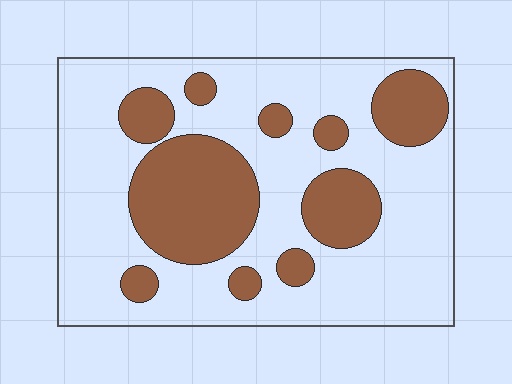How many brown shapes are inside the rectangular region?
10.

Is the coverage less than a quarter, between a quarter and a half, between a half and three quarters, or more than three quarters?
Between a quarter and a half.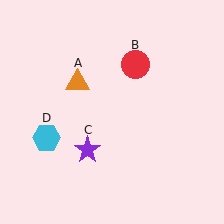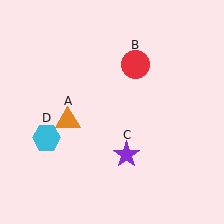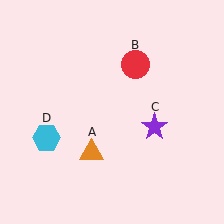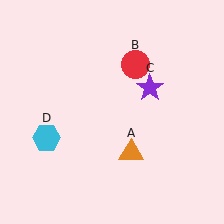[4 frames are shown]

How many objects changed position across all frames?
2 objects changed position: orange triangle (object A), purple star (object C).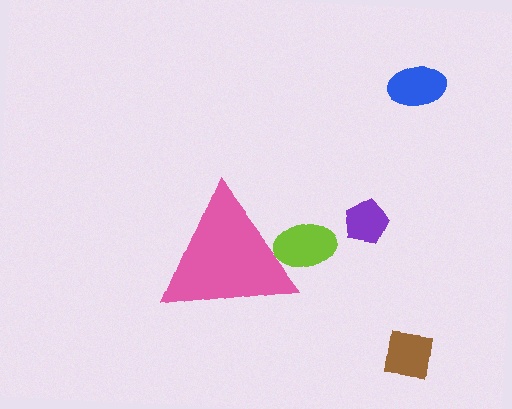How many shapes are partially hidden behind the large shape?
1 shape is partially hidden.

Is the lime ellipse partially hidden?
Yes, the lime ellipse is partially hidden behind the pink triangle.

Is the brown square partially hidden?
No, the brown square is fully visible.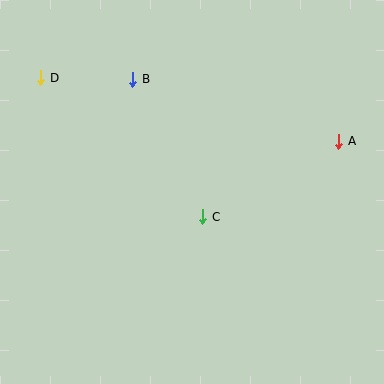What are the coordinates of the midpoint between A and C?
The midpoint between A and C is at (271, 179).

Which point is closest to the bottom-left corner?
Point C is closest to the bottom-left corner.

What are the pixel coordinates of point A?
Point A is at (339, 141).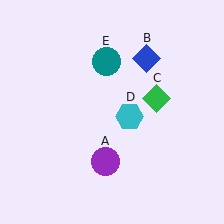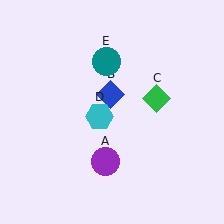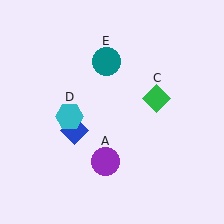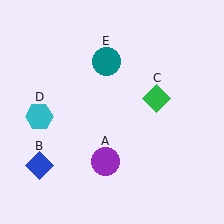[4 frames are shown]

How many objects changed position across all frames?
2 objects changed position: blue diamond (object B), cyan hexagon (object D).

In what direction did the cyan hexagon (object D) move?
The cyan hexagon (object D) moved left.